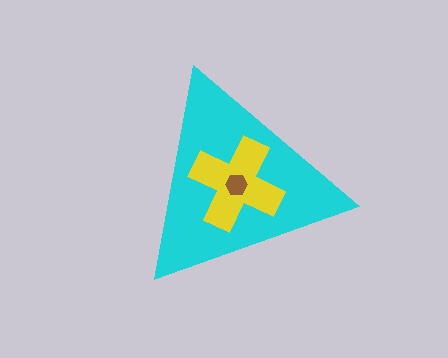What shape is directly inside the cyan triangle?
The yellow cross.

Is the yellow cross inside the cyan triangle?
Yes.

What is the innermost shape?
The brown hexagon.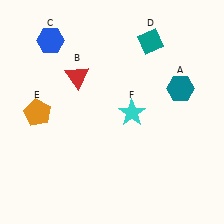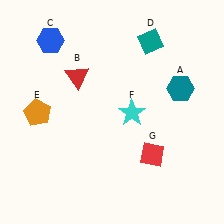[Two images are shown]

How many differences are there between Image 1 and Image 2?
There is 1 difference between the two images.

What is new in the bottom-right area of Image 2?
A red diamond (G) was added in the bottom-right area of Image 2.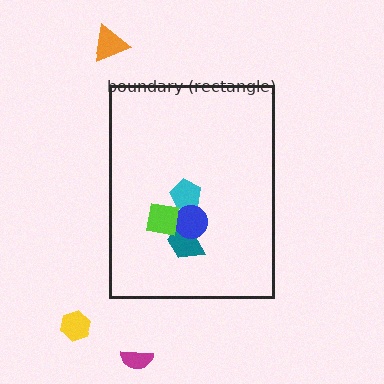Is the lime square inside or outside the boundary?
Inside.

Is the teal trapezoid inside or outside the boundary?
Inside.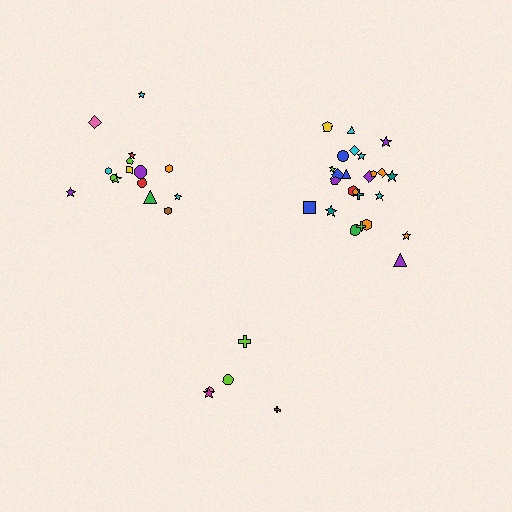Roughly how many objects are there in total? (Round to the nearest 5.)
Roughly 45 objects in total.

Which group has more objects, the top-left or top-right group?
The top-right group.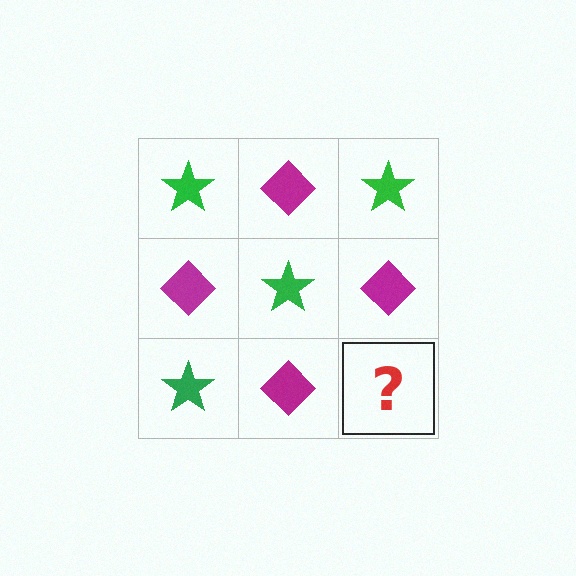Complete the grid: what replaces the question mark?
The question mark should be replaced with a green star.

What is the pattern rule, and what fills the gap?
The rule is that it alternates green star and magenta diamond in a checkerboard pattern. The gap should be filled with a green star.